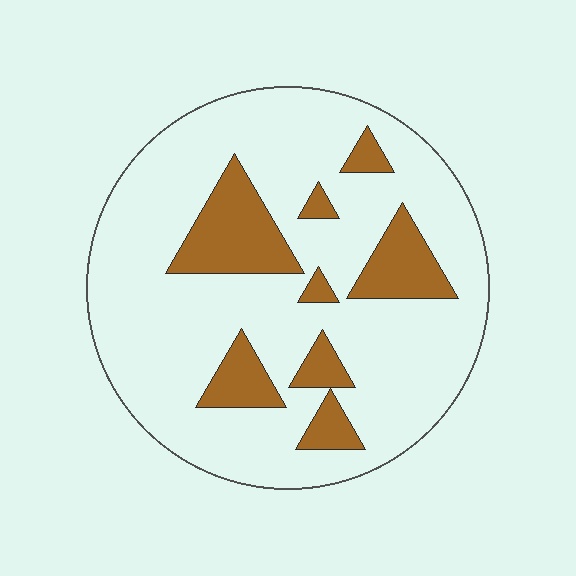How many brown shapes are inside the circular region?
8.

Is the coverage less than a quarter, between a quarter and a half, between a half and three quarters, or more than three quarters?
Less than a quarter.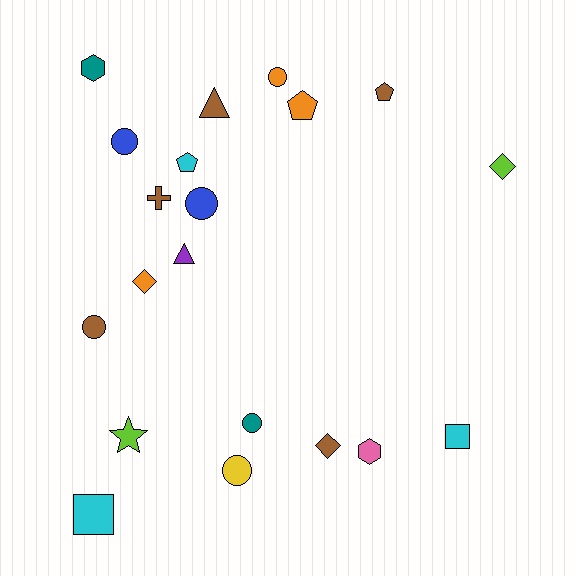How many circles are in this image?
There are 6 circles.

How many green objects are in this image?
There are no green objects.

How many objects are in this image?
There are 20 objects.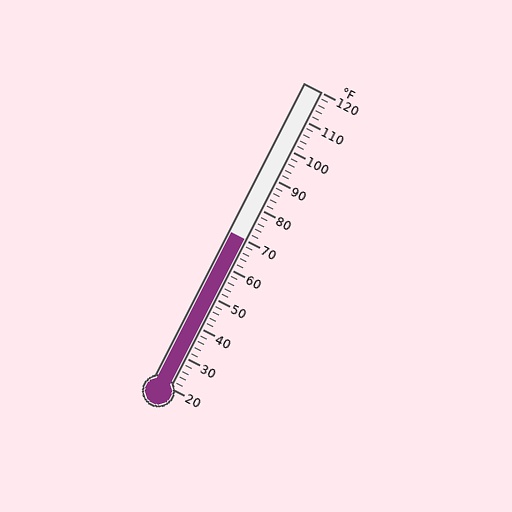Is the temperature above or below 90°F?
The temperature is below 90°F.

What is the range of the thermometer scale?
The thermometer scale ranges from 20°F to 120°F.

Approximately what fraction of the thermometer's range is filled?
The thermometer is filled to approximately 50% of its range.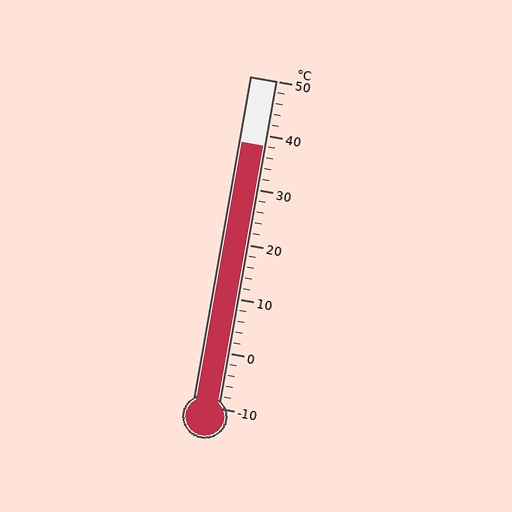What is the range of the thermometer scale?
The thermometer scale ranges from -10°C to 50°C.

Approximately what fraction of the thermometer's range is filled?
The thermometer is filled to approximately 80% of its range.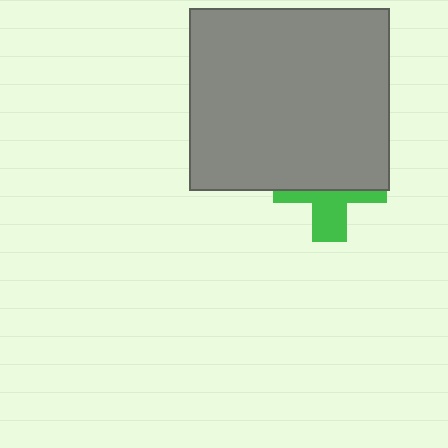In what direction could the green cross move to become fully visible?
The green cross could move down. That would shift it out from behind the gray rectangle entirely.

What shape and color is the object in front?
The object in front is a gray rectangle.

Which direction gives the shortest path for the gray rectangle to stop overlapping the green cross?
Moving up gives the shortest separation.